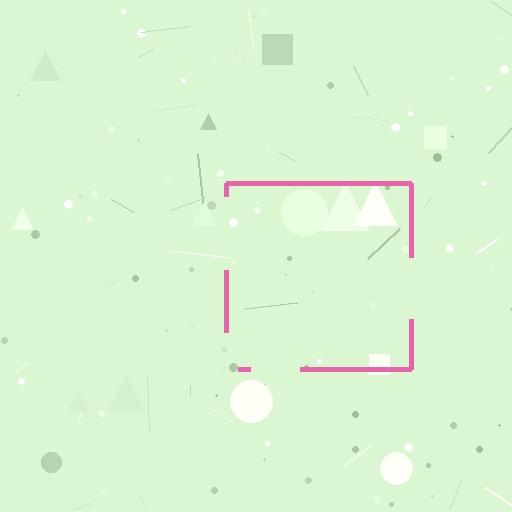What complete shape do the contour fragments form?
The contour fragments form a square.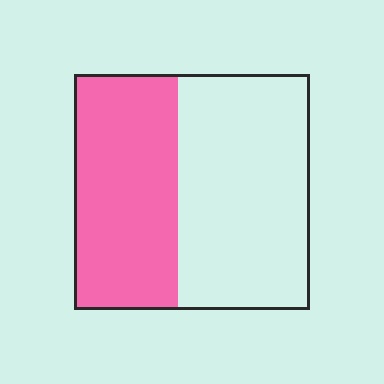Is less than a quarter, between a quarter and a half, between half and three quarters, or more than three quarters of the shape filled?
Between a quarter and a half.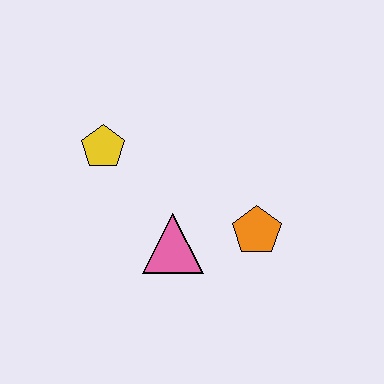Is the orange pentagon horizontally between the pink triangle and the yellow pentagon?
No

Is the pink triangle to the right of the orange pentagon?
No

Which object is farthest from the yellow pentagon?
The orange pentagon is farthest from the yellow pentagon.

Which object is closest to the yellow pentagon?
The pink triangle is closest to the yellow pentagon.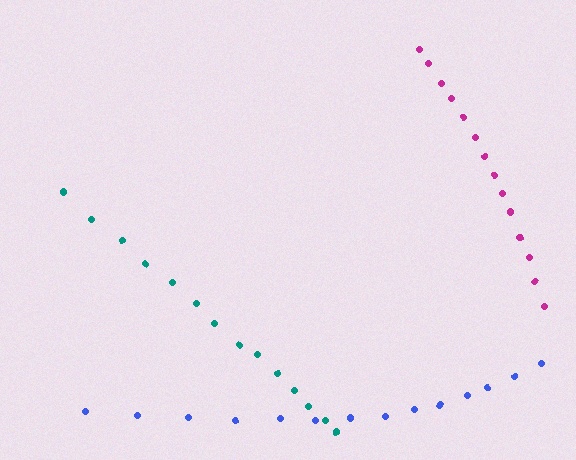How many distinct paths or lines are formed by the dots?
There are 3 distinct paths.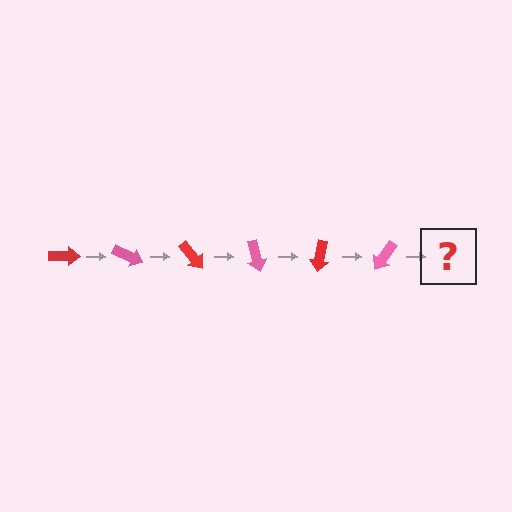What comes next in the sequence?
The next element should be a red arrow, rotated 150 degrees from the start.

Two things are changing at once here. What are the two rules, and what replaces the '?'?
The two rules are that it rotates 25 degrees each step and the color cycles through red and pink. The '?' should be a red arrow, rotated 150 degrees from the start.